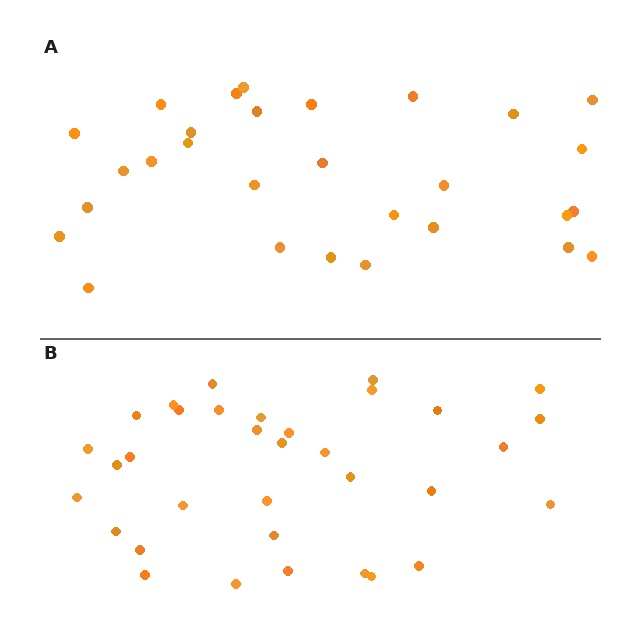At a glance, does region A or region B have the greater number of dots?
Region B (the bottom region) has more dots.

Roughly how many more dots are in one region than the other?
Region B has about 5 more dots than region A.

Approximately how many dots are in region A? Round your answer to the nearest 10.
About 30 dots. (The exact count is 29, which rounds to 30.)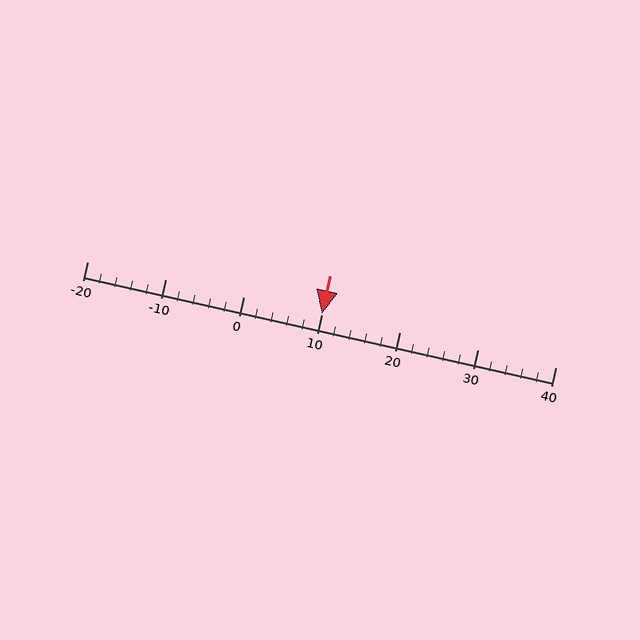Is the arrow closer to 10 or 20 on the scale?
The arrow is closer to 10.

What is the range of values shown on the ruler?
The ruler shows values from -20 to 40.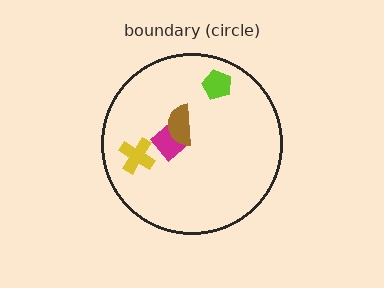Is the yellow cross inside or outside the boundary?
Inside.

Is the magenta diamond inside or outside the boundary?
Inside.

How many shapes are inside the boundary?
4 inside, 0 outside.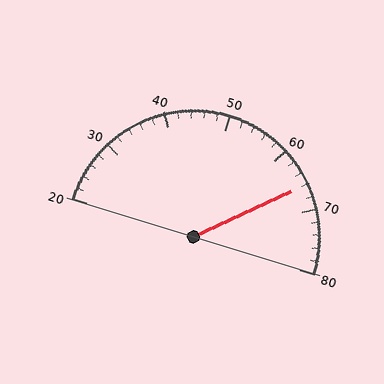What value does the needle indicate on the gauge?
The needle indicates approximately 66.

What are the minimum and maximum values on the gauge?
The gauge ranges from 20 to 80.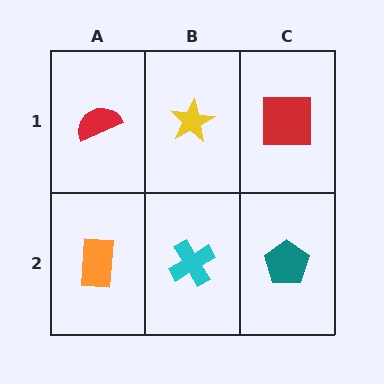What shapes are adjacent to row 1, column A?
An orange rectangle (row 2, column A), a yellow star (row 1, column B).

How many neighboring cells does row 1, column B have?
3.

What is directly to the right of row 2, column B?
A teal pentagon.